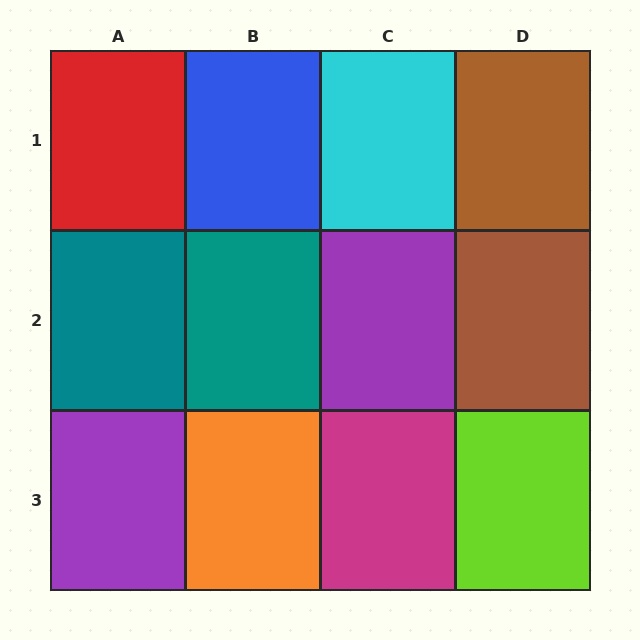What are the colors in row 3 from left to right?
Purple, orange, magenta, lime.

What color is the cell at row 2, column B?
Teal.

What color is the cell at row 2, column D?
Brown.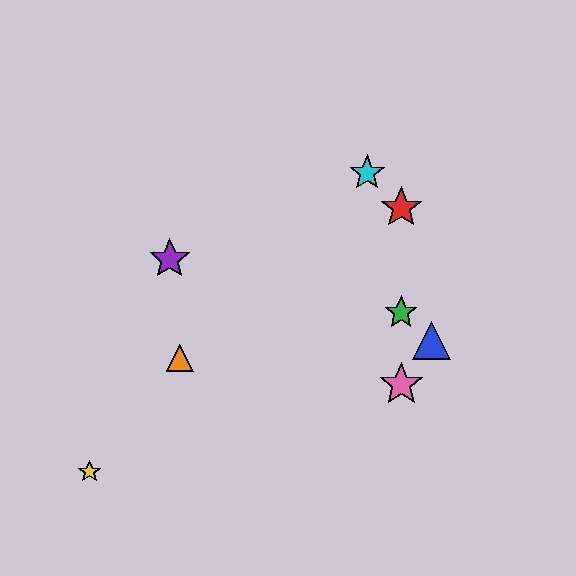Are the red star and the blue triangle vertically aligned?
No, the red star is at x≈401 and the blue triangle is at x≈431.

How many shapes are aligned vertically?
3 shapes (the red star, the green star, the pink star) are aligned vertically.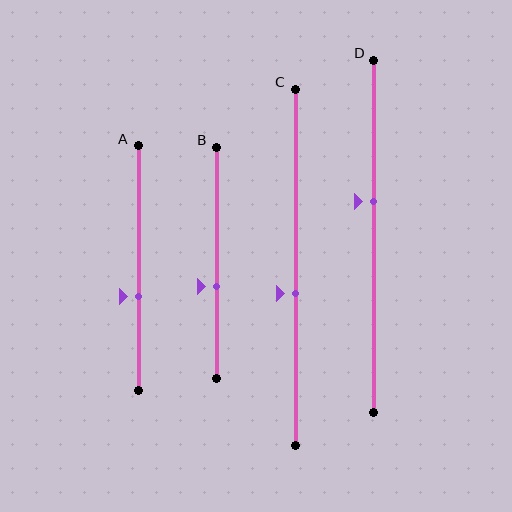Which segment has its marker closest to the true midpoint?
Segment C has its marker closest to the true midpoint.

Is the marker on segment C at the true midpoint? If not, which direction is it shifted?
No, the marker on segment C is shifted downward by about 7% of the segment length.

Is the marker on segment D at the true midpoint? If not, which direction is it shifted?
No, the marker on segment D is shifted upward by about 10% of the segment length.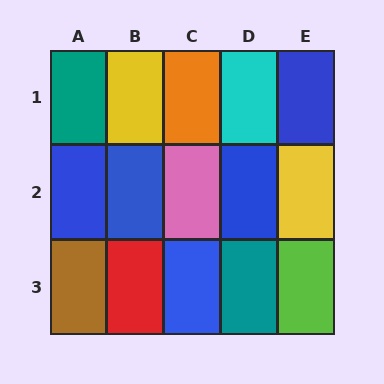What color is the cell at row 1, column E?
Blue.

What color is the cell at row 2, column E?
Yellow.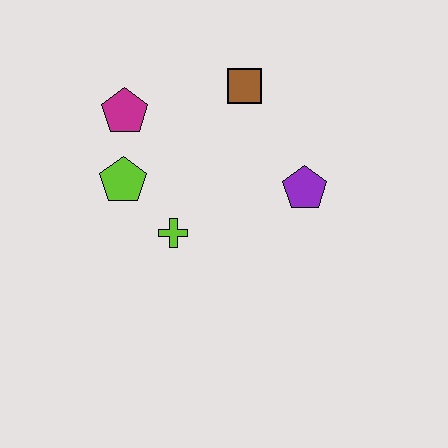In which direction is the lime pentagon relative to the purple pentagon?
The lime pentagon is to the left of the purple pentagon.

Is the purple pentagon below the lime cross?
No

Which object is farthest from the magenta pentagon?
The purple pentagon is farthest from the magenta pentagon.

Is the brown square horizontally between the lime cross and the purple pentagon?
Yes